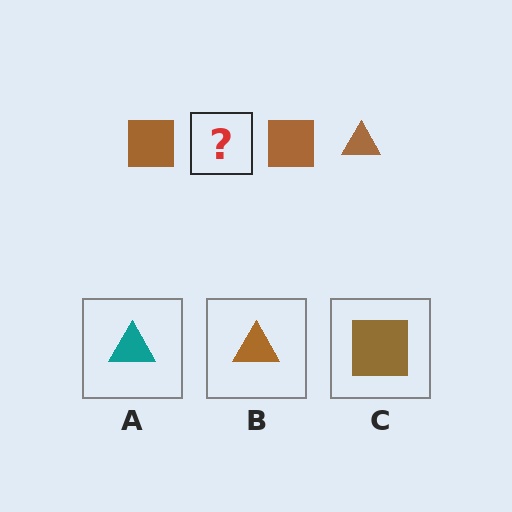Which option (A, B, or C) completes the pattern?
B.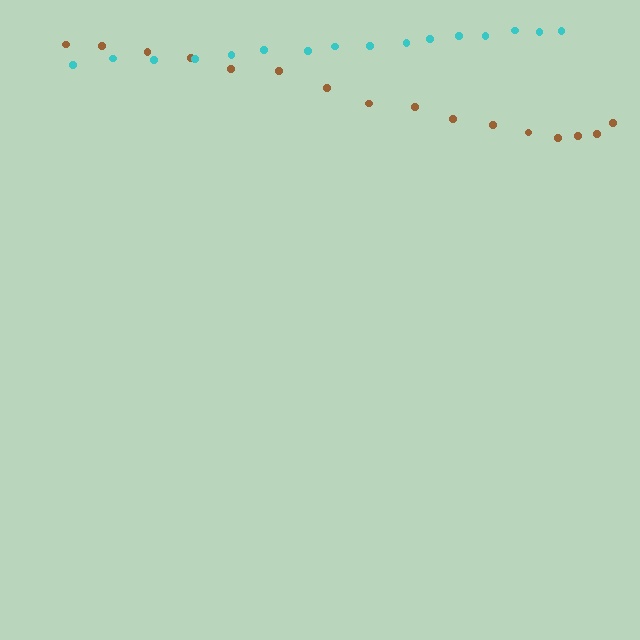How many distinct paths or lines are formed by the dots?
There are 2 distinct paths.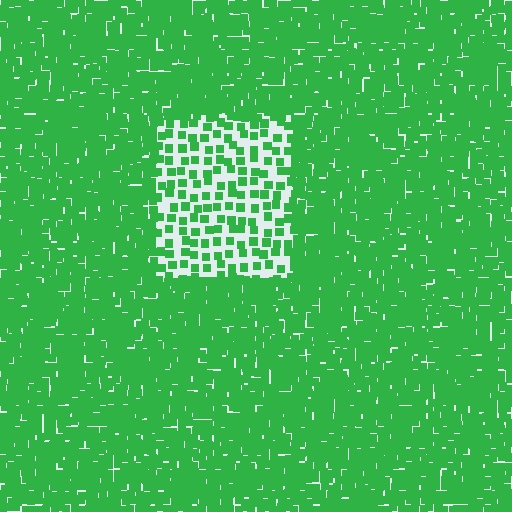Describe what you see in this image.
The image contains small green elements arranged at two different densities. A rectangle-shaped region is visible where the elements are less densely packed than the surrounding area.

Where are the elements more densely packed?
The elements are more densely packed outside the rectangle boundary.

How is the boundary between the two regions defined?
The boundary is defined by a change in element density (approximately 2.8x ratio). All elements are the same color, size, and shape.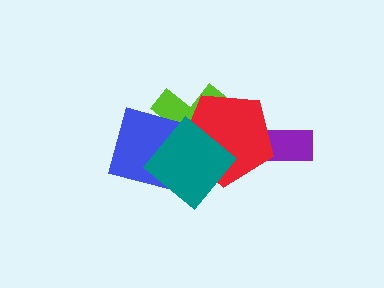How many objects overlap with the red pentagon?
4 objects overlap with the red pentagon.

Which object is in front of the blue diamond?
The teal diamond is in front of the blue diamond.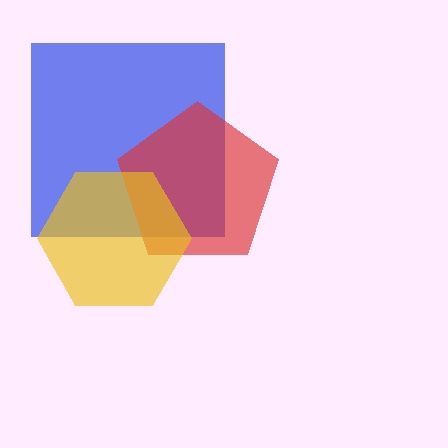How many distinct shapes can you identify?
There are 3 distinct shapes: a blue square, a red pentagon, a yellow hexagon.